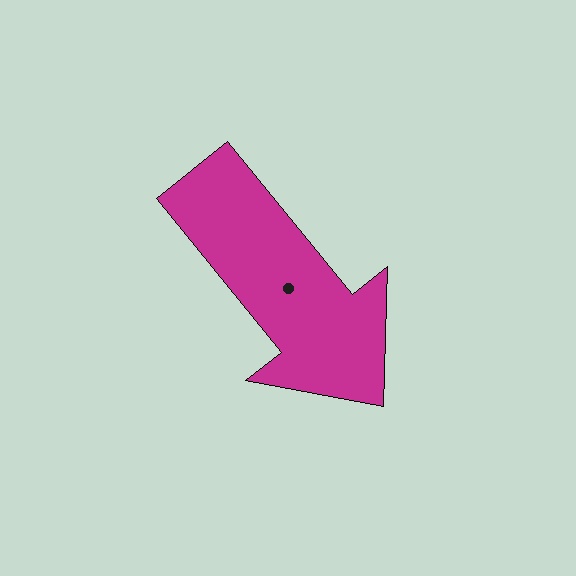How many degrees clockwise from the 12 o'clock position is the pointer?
Approximately 141 degrees.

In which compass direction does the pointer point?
Southeast.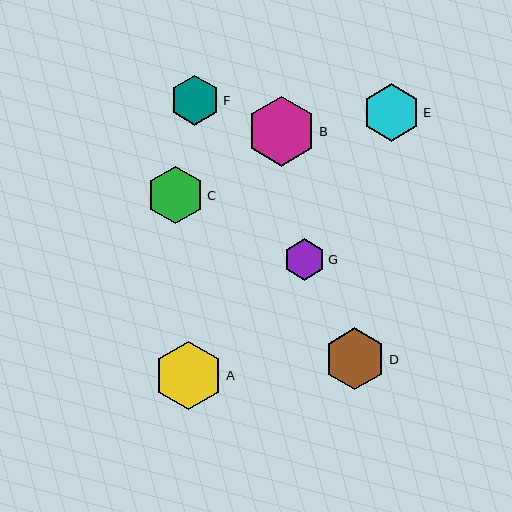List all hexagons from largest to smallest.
From largest to smallest: B, A, D, E, C, F, G.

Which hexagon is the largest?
Hexagon B is the largest with a size of approximately 70 pixels.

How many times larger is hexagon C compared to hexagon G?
Hexagon C is approximately 1.4 times the size of hexagon G.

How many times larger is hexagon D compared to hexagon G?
Hexagon D is approximately 1.5 times the size of hexagon G.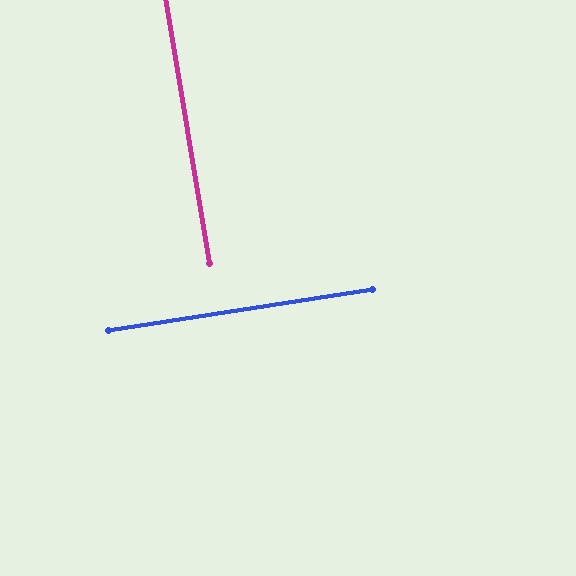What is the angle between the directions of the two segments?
Approximately 89 degrees.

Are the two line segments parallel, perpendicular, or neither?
Perpendicular — they meet at approximately 89°.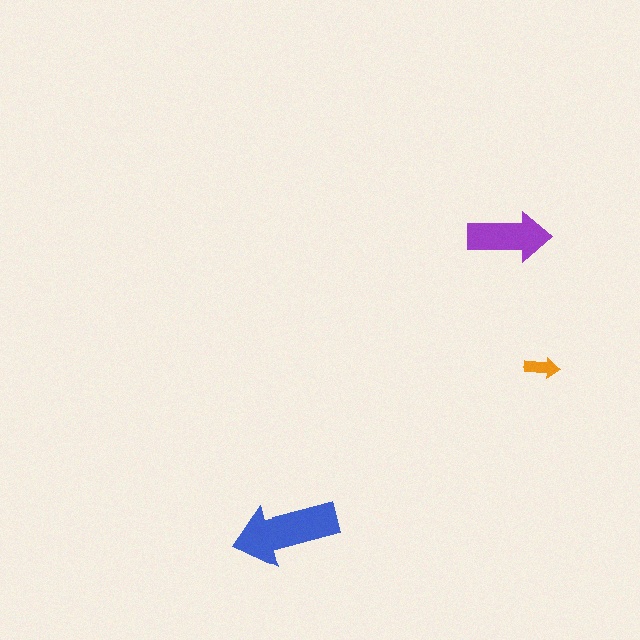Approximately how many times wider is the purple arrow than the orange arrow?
About 2.5 times wider.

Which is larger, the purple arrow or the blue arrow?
The blue one.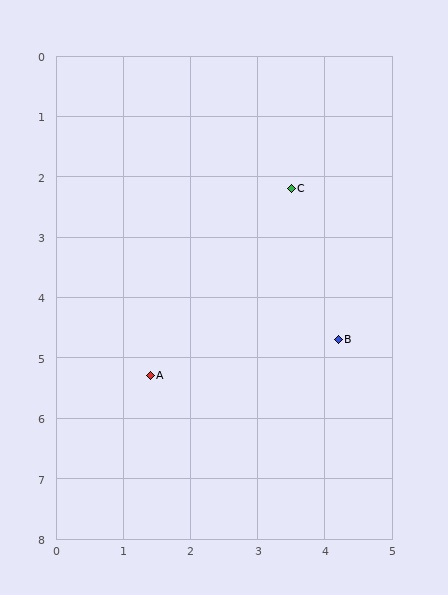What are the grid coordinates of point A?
Point A is at approximately (1.4, 5.3).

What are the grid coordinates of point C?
Point C is at approximately (3.5, 2.2).